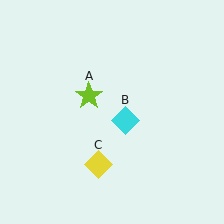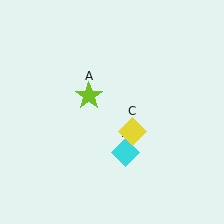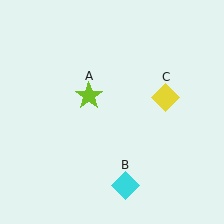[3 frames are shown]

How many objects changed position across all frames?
2 objects changed position: cyan diamond (object B), yellow diamond (object C).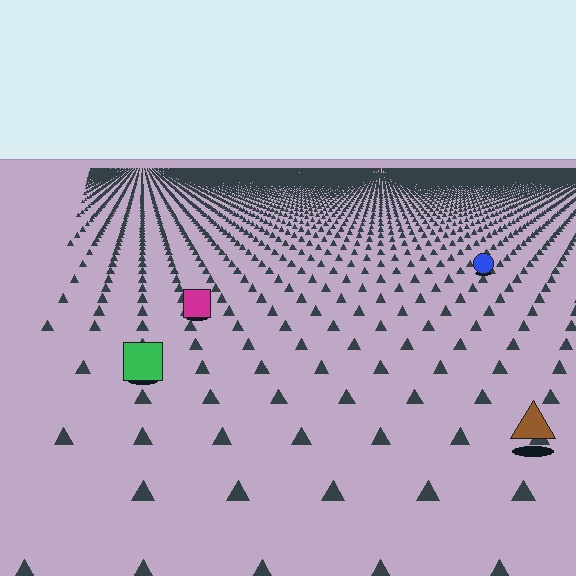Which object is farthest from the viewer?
The blue circle is farthest from the viewer. It appears smaller and the ground texture around it is denser.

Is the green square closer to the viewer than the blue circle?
Yes. The green square is closer — you can tell from the texture gradient: the ground texture is coarser near it.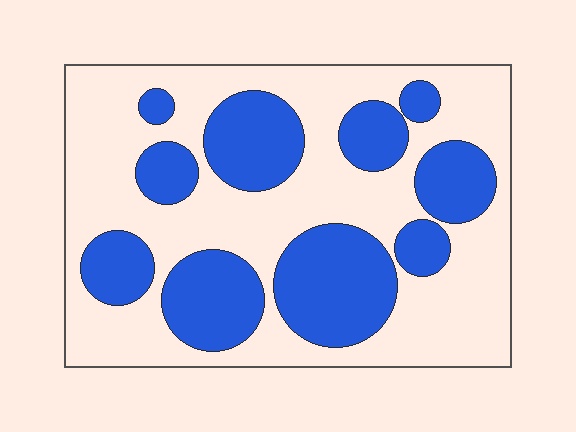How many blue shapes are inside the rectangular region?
10.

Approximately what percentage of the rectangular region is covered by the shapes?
Approximately 35%.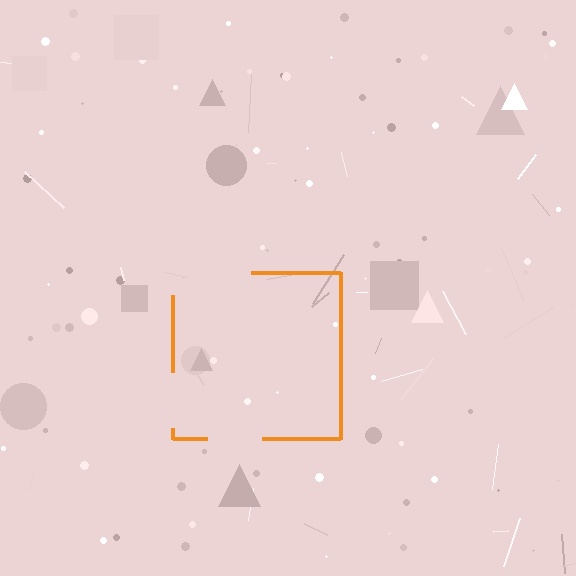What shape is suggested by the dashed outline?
The dashed outline suggests a square.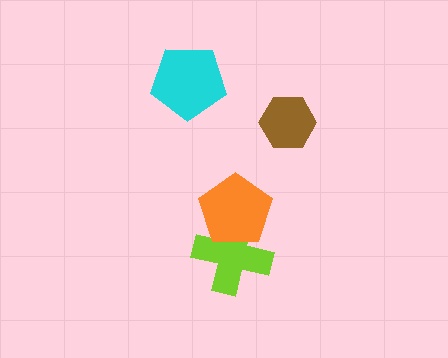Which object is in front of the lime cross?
The orange pentagon is in front of the lime cross.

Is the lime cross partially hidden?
Yes, it is partially covered by another shape.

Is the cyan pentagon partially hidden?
No, no other shape covers it.